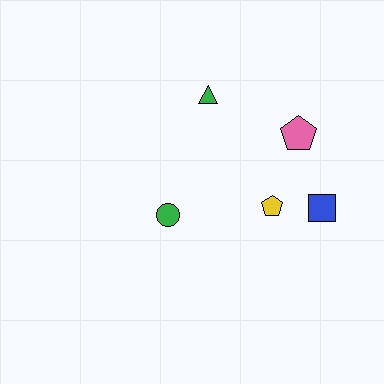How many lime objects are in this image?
There are no lime objects.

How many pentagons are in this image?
There are 2 pentagons.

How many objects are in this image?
There are 5 objects.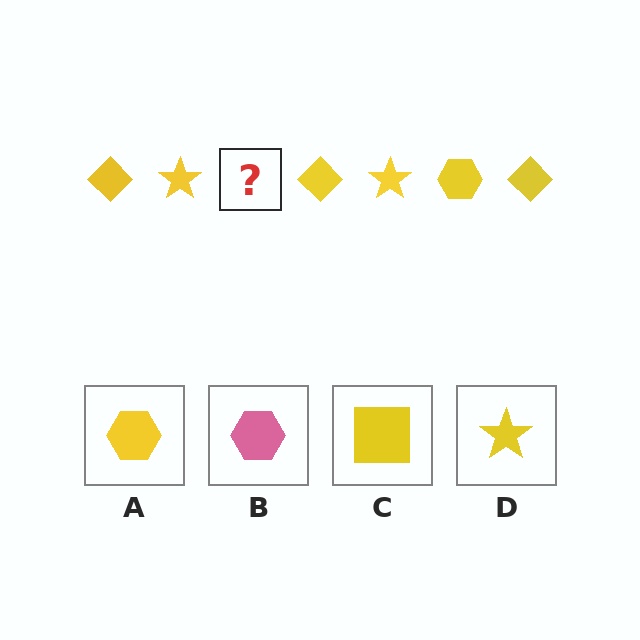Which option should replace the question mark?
Option A.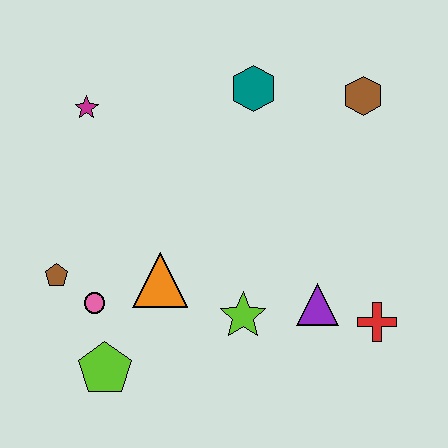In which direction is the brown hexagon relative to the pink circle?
The brown hexagon is to the right of the pink circle.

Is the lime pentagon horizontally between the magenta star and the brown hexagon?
Yes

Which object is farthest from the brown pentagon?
The brown hexagon is farthest from the brown pentagon.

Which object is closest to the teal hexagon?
The brown hexagon is closest to the teal hexagon.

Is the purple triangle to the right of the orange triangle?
Yes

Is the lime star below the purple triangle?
Yes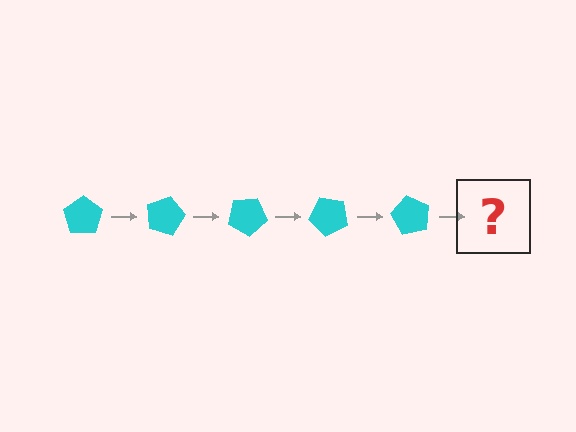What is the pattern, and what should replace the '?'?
The pattern is that the pentagon rotates 15 degrees each step. The '?' should be a cyan pentagon rotated 75 degrees.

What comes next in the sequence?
The next element should be a cyan pentagon rotated 75 degrees.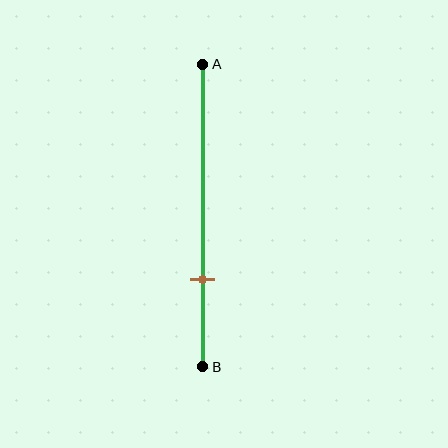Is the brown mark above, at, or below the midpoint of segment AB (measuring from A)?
The brown mark is below the midpoint of segment AB.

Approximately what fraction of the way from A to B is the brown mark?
The brown mark is approximately 70% of the way from A to B.